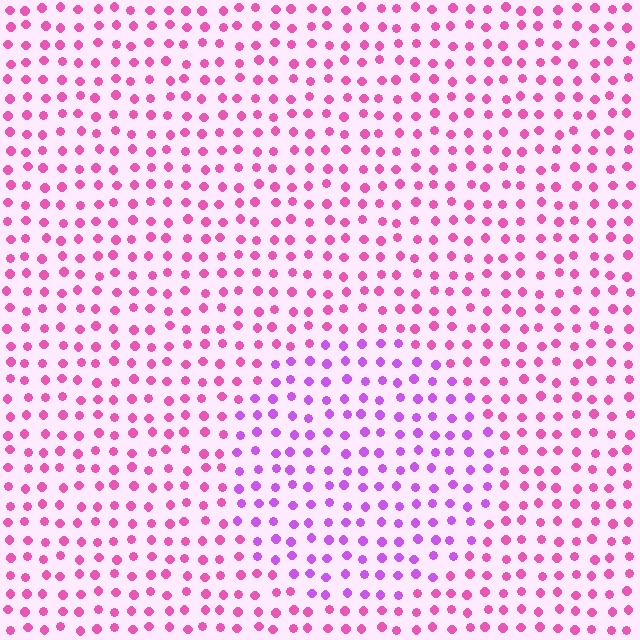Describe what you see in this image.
The image is filled with small pink elements in a uniform arrangement. A circle-shaped region is visible where the elements are tinted to a slightly different hue, forming a subtle color boundary.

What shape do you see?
I see a circle.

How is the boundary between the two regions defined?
The boundary is defined purely by a slight shift in hue (about 35 degrees). Spacing, size, and orientation are identical on both sides.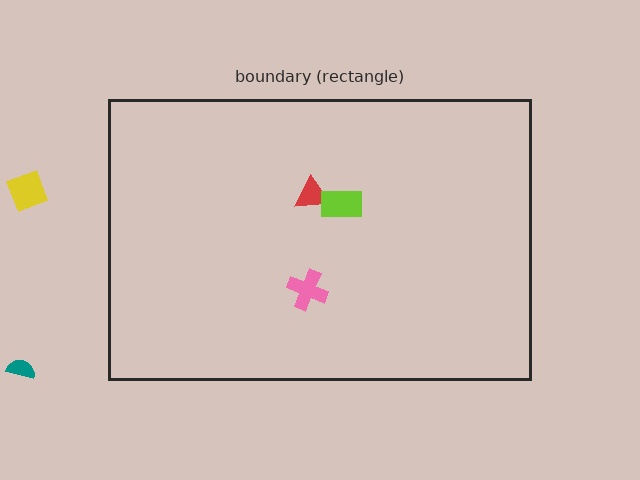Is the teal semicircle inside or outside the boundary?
Outside.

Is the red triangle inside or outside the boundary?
Inside.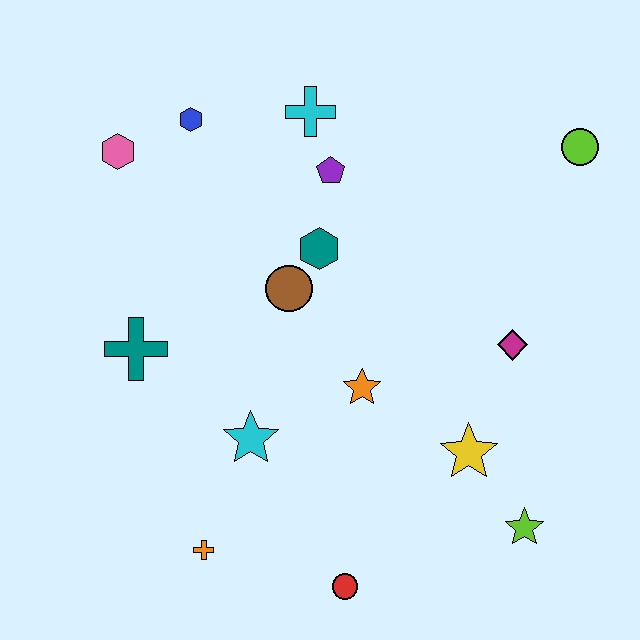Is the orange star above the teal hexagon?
No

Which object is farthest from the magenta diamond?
The pink hexagon is farthest from the magenta diamond.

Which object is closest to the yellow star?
The lime star is closest to the yellow star.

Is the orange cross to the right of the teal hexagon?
No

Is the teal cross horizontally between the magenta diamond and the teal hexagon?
No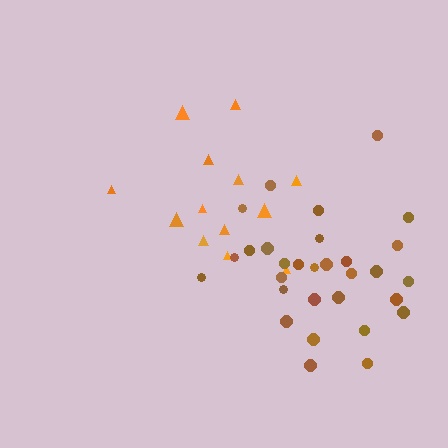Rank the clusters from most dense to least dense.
brown, orange.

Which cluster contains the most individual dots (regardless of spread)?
Brown (30).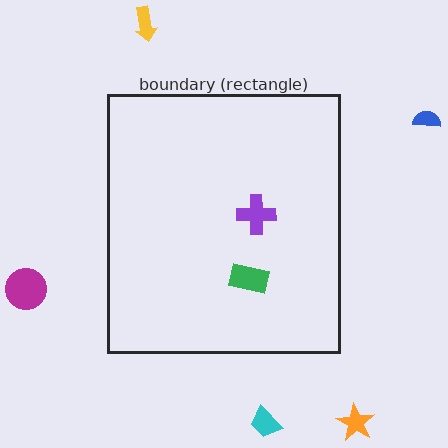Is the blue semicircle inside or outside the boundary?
Outside.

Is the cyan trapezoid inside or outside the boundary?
Outside.